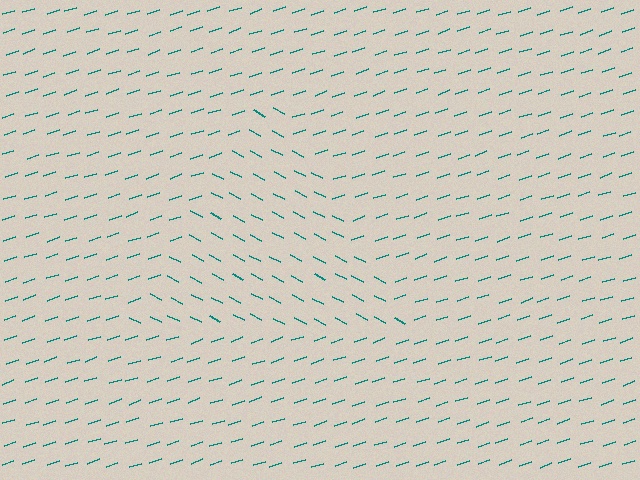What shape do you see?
I see a triangle.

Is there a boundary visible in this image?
Yes, there is a texture boundary formed by a change in line orientation.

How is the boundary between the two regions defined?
The boundary is defined purely by a change in line orientation (approximately 45 degrees difference). All lines are the same color and thickness.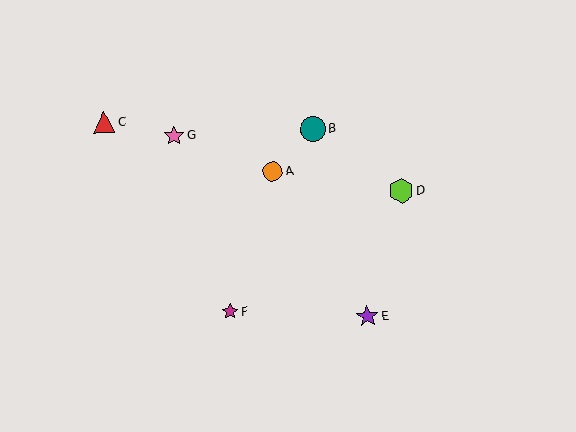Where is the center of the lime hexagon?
The center of the lime hexagon is at (401, 191).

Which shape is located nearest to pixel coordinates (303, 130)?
The teal circle (labeled B) at (313, 129) is nearest to that location.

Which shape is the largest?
The teal circle (labeled B) is the largest.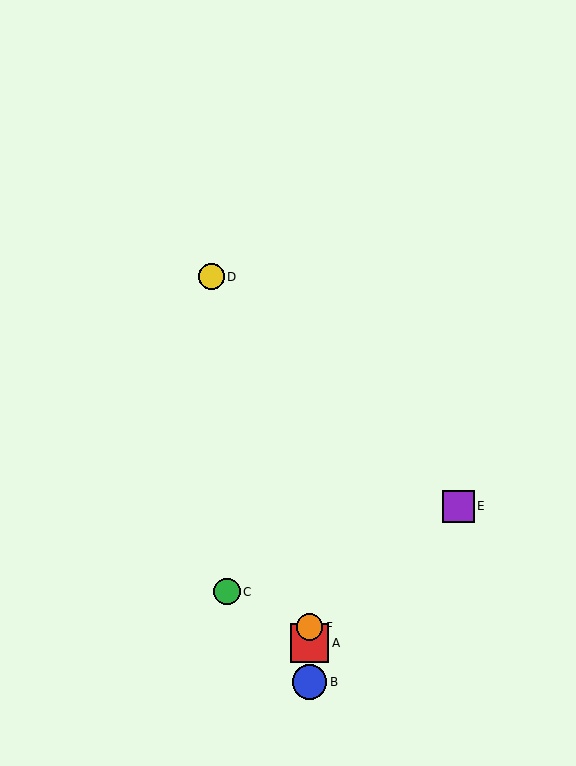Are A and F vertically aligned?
Yes, both are at x≈310.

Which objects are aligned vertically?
Objects A, B, F are aligned vertically.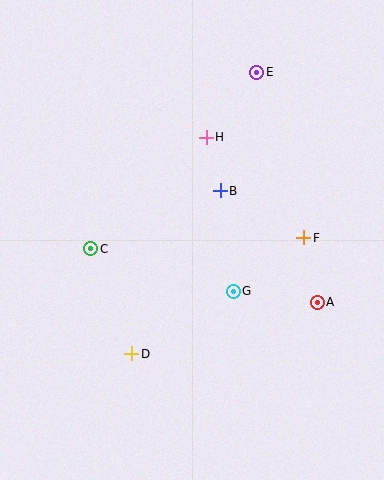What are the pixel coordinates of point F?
Point F is at (304, 238).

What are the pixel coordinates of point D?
Point D is at (132, 354).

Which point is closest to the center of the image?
Point B at (220, 191) is closest to the center.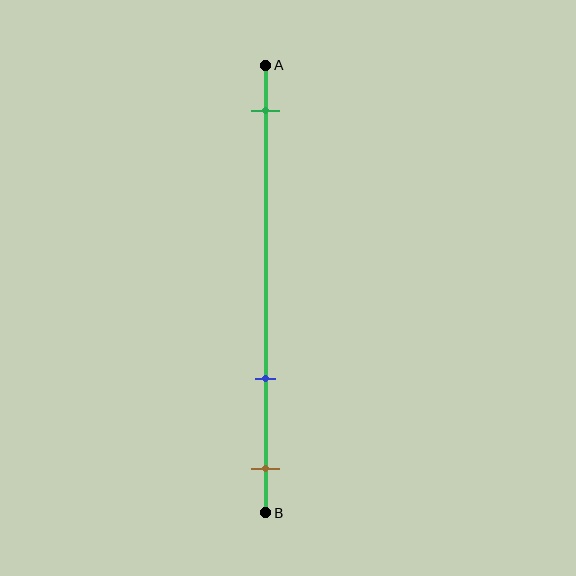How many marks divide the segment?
There are 3 marks dividing the segment.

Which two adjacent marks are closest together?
The blue and brown marks are the closest adjacent pair.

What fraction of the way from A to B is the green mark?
The green mark is approximately 10% (0.1) of the way from A to B.